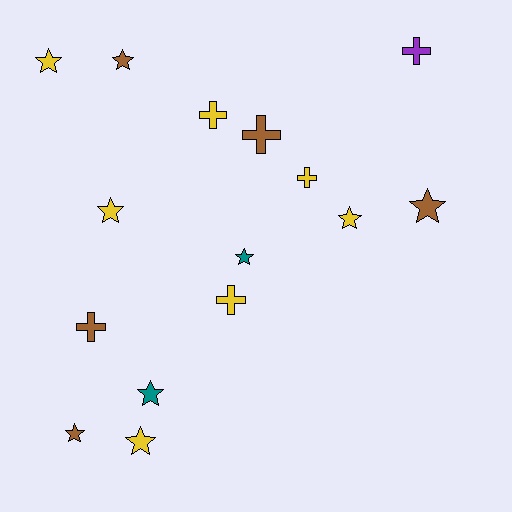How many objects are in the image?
There are 15 objects.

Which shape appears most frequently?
Star, with 9 objects.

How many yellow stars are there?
There are 4 yellow stars.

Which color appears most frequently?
Yellow, with 7 objects.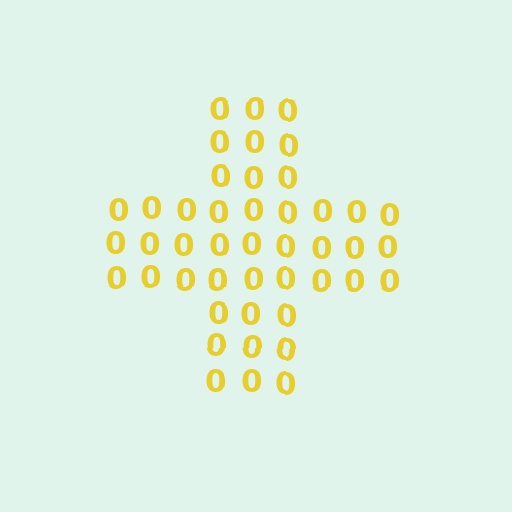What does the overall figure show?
The overall figure shows a cross.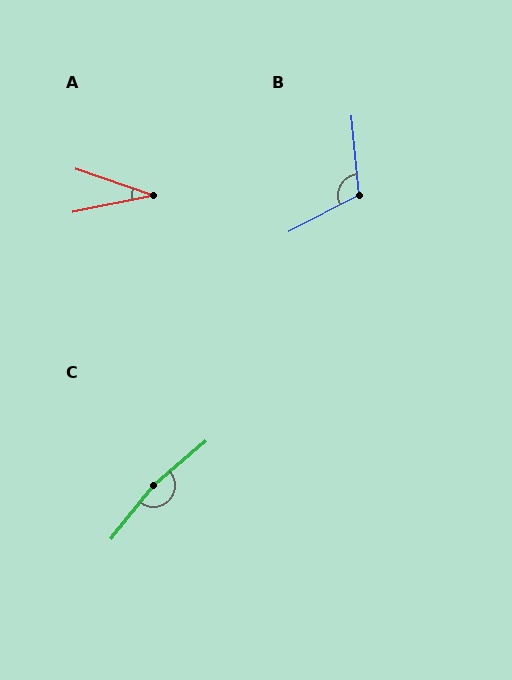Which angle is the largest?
C, at approximately 168 degrees.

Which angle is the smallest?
A, at approximately 30 degrees.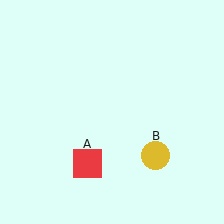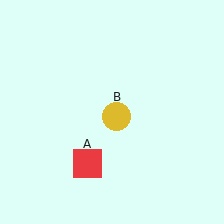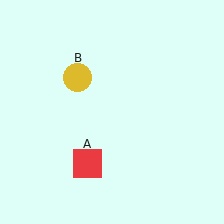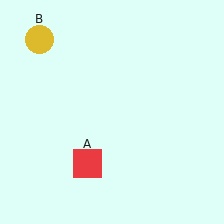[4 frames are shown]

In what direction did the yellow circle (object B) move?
The yellow circle (object B) moved up and to the left.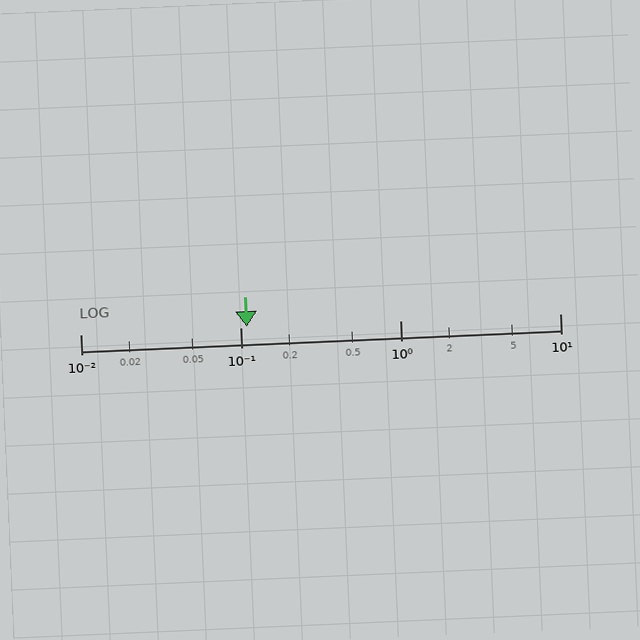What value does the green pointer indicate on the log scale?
The pointer indicates approximately 0.11.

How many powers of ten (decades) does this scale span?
The scale spans 3 decades, from 0.01 to 10.